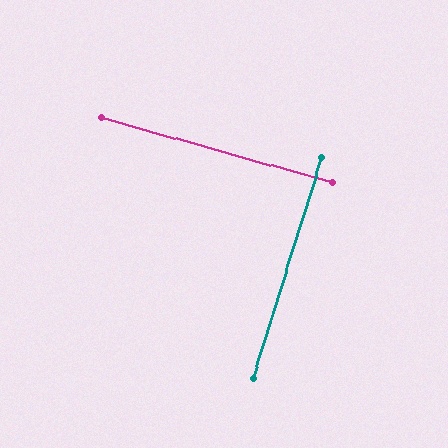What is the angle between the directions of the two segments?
Approximately 88 degrees.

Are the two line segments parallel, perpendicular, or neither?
Perpendicular — they meet at approximately 88°.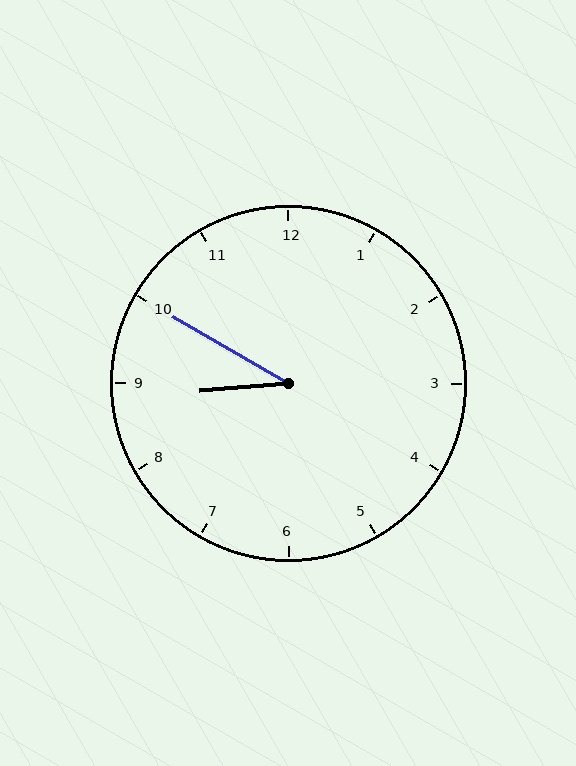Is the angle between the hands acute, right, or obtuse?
It is acute.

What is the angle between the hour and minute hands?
Approximately 35 degrees.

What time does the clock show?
8:50.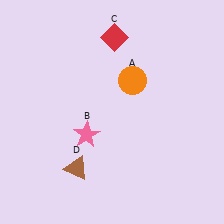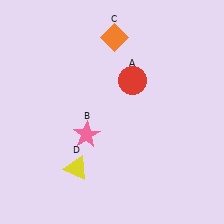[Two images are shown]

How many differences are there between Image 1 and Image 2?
There are 3 differences between the two images.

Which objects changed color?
A changed from orange to red. C changed from red to orange. D changed from brown to yellow.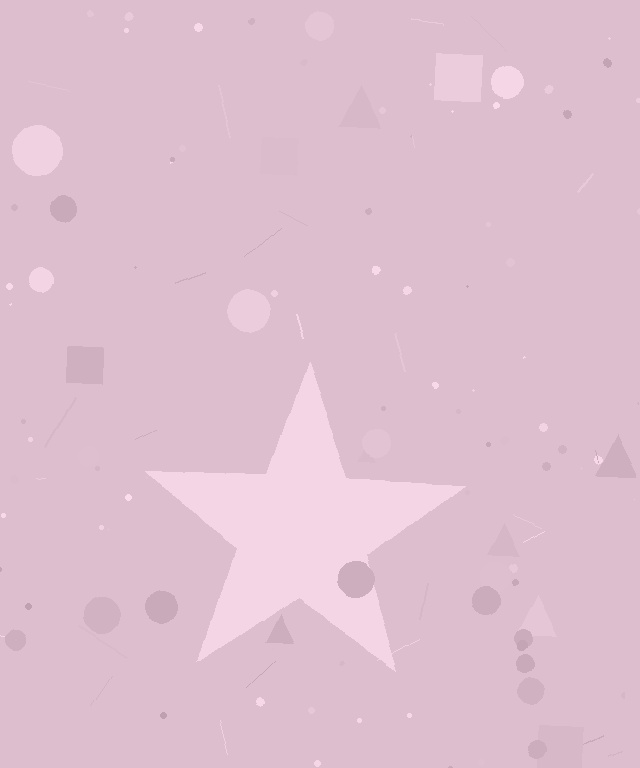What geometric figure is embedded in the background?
A star is embedded in the background.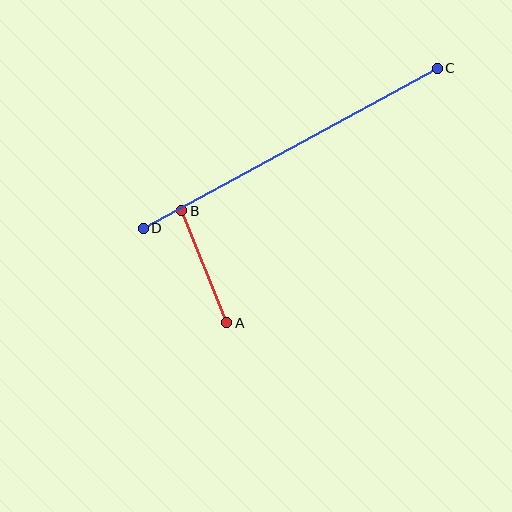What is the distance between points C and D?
The distance is approximately 335 pixels.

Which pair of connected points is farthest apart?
Points C and D are farthest apart.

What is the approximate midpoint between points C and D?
The midpoint is at approximately (290, 148) pixels.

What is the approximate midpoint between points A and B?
The midpoint is at approximately (204, 267) pixels.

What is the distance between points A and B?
The distance is approximately 121 pixels.